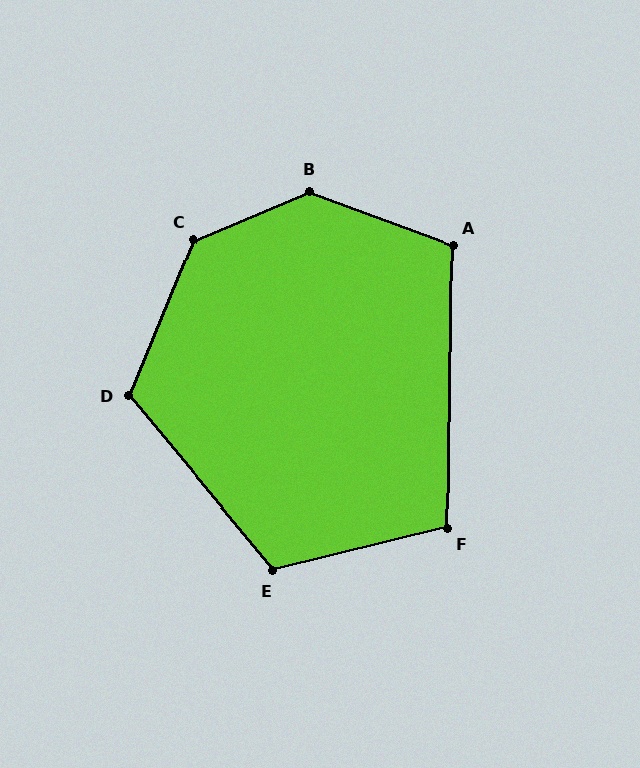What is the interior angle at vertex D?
Approximately 118 degrees (obtuse).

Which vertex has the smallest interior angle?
F, at approximately 105 degrees.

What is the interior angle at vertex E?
Approximately 116 degrees (obtuse).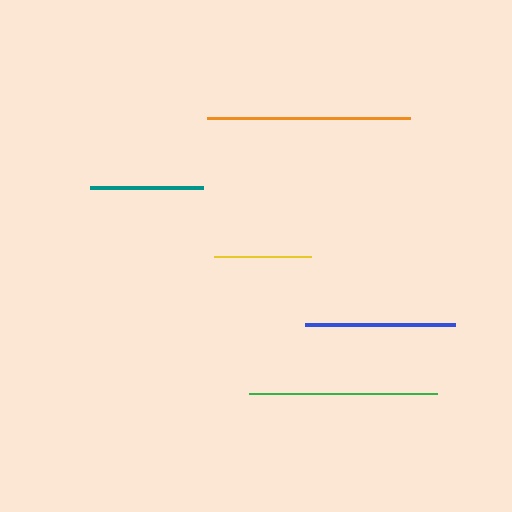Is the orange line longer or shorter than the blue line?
The orange line is longer than the blue line.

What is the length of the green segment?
The green segment is approximately 188 pixels long.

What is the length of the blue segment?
The blue segment is approximately 150 pixels long.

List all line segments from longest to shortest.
From longest to shortest: orange, green, blue, teal, yellow.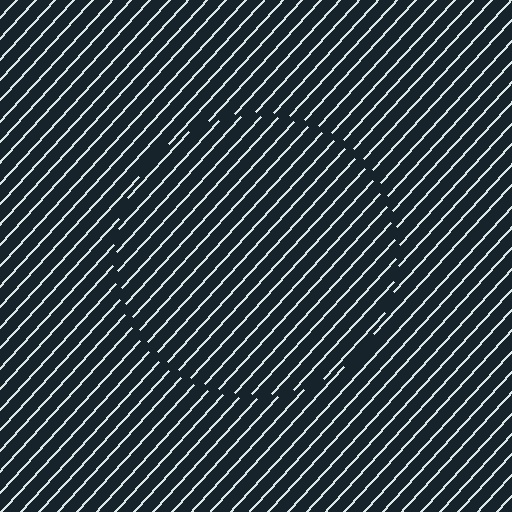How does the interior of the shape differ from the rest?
The interior of the shape contains the same grating, shifted by half a period — the contour is defined by the phase discontinuity where line-ends from the inner and outer gratings abut.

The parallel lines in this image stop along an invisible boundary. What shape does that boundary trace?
An illusory circle. The interior of the shape contains the same grating, shifted by half a period — the contour is defined by the phase discontinuity where line-ends from the inner and outer gratings abut.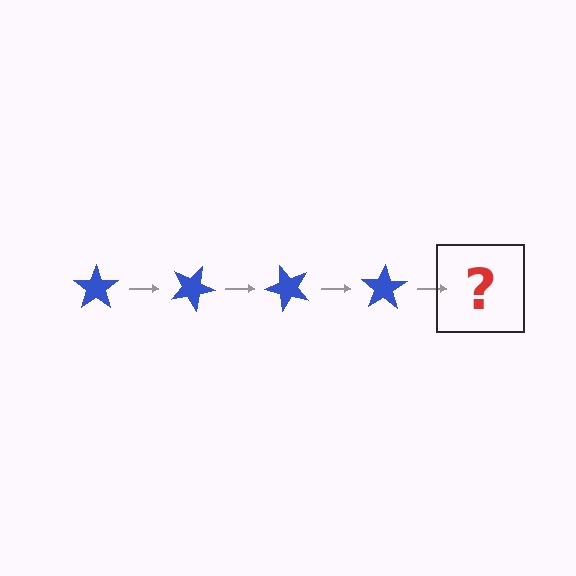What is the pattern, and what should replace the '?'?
The pattern is that the star rotates 25 degrees each step. The '?' should be a blue star rotated 100 degrees.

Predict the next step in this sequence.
The next step is a blue star rotated 100 degrees.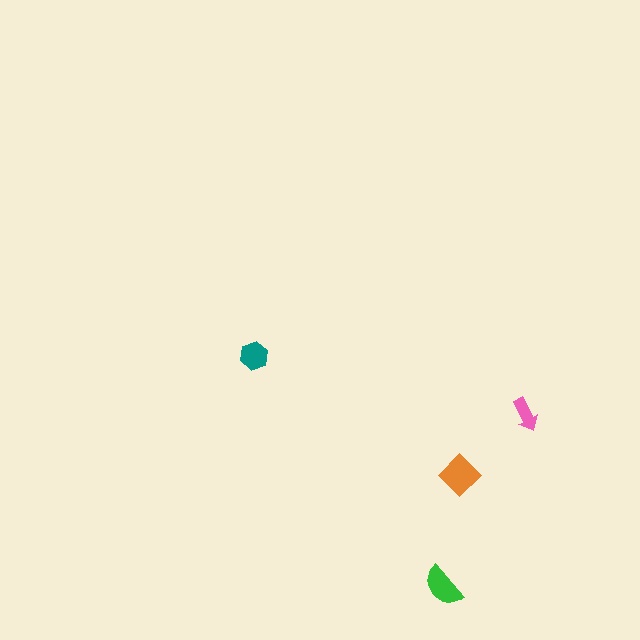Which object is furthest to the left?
The teal hexagon is leftmost.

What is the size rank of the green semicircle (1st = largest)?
2nd.